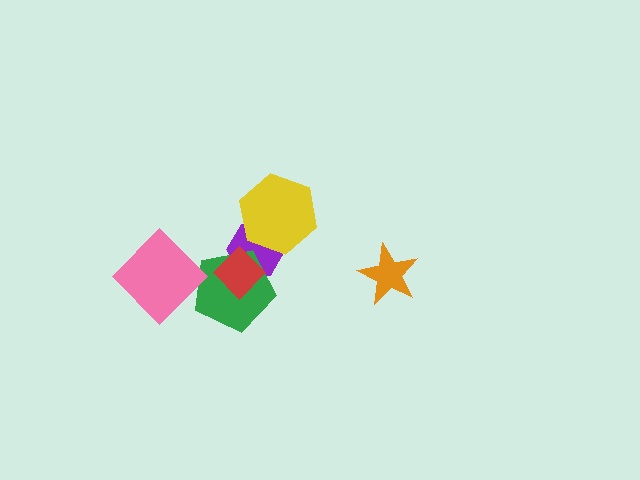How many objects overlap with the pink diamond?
1 object overlaps with the pink diamond.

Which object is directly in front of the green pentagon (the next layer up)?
The red diamond is directly in front of the green pentagon.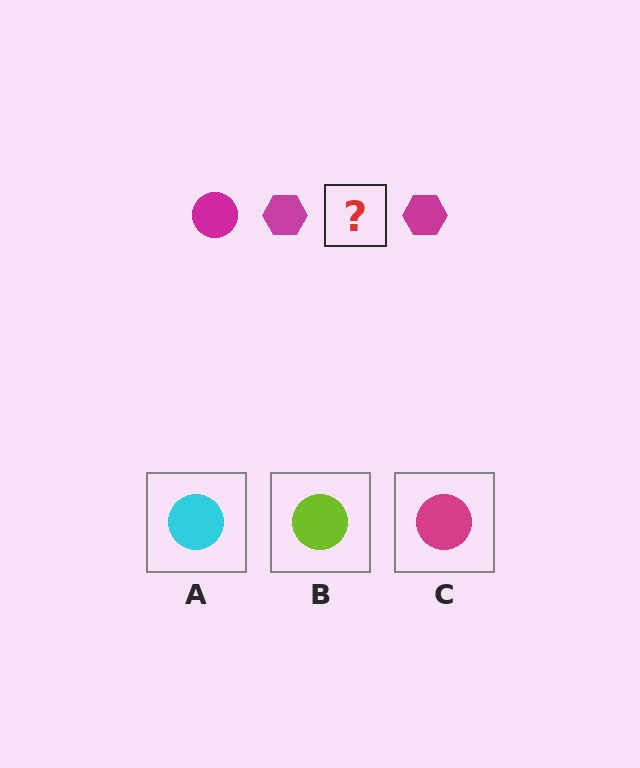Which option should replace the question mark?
Option C.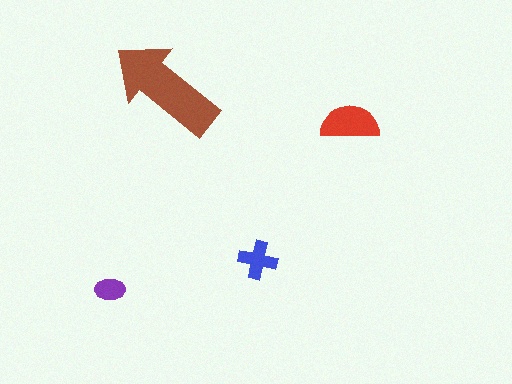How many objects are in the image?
There are 4 objects in the image.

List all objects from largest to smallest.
The brown arrow, the red semicircle, the blue cross, the purple ellipse.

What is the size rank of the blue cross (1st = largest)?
3rd.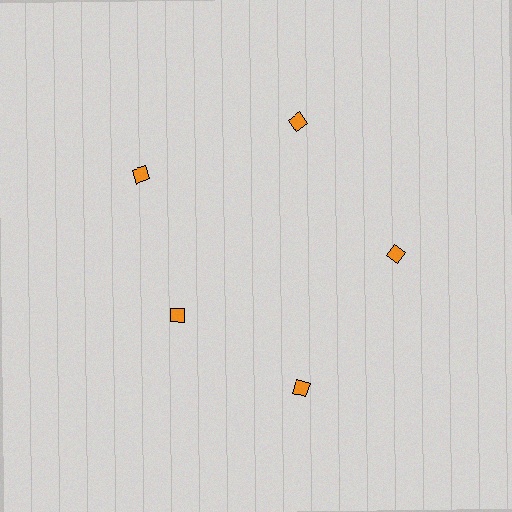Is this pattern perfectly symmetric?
No. The 5 orange diamonds are arranged in a ring, but one element near the 8 o'clock position is pulled inward toward the center, breaking the 5-fold rotational symmetry.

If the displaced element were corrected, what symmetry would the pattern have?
It would have 5-fold rotational symmetry — the pattern would map onto itself every 72 degrees.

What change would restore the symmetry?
The symmetry would be restored by moving it outward, back onto the ring so that all 5 diamonds sit at equal angles and equal distance from the center.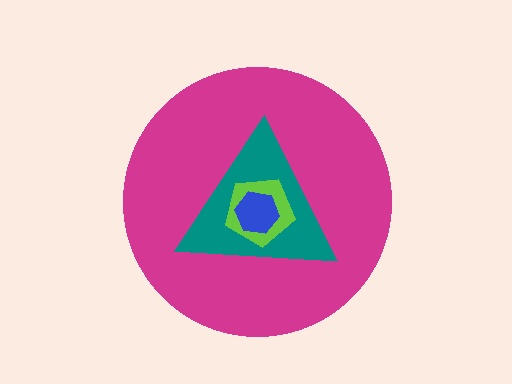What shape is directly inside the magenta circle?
The teal triangle.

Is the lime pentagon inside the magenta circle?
Yes.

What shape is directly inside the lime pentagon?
The blue hexagon.